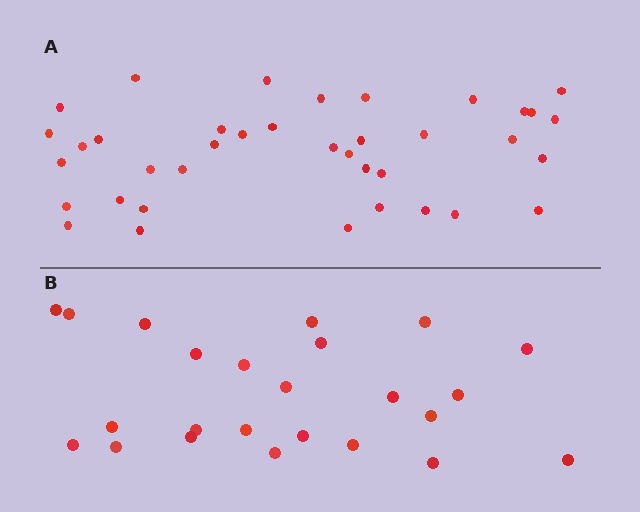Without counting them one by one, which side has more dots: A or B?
Region A (the top region) has more dots.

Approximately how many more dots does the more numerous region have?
Region A has approximately 15 more dots than region B.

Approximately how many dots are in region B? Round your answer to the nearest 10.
About 20 dots. (The exact count is 24, which rounds to 20.)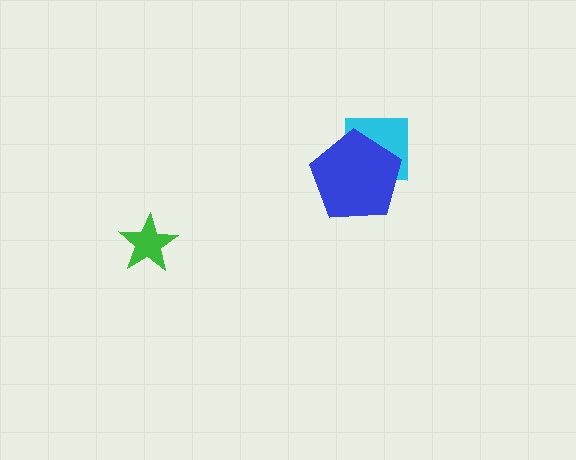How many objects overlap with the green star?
0 objects overlap with the green star.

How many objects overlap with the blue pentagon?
1 object overlaps with the blue pentagon.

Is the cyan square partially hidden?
Yes, it is partially covered by another shape.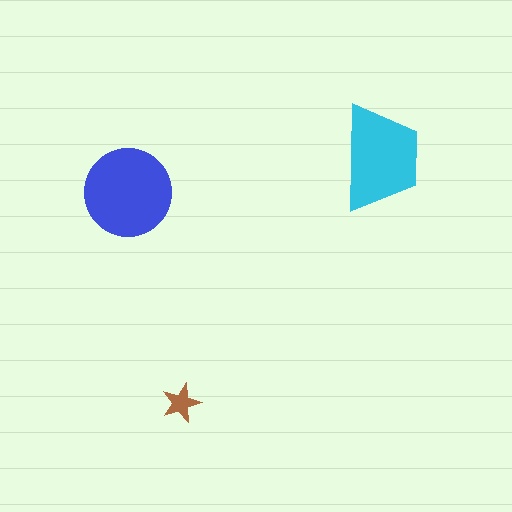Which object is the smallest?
The brown star.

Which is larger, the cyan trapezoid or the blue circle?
The blue circle.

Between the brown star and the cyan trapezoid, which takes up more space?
The cyan trapezoid.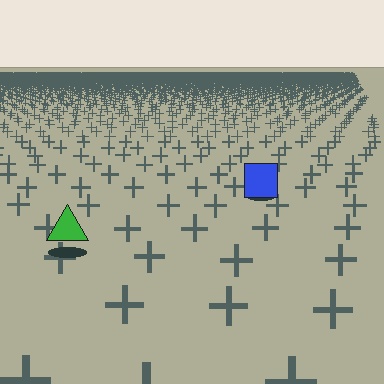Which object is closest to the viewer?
The green triangle is closest. The texture marks near it are larger and more spread out.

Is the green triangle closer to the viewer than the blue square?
Yes. The green triangle is closer — you can tell from the texture gradient: the ground texture is coarser near it.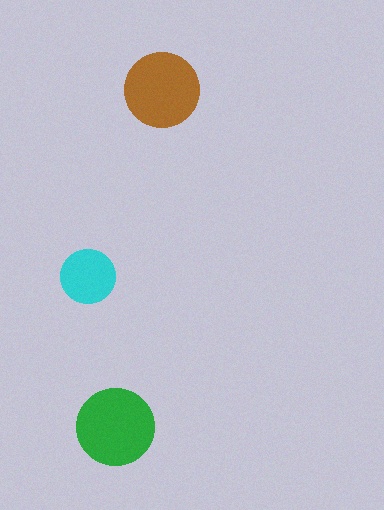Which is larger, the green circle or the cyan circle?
The green one.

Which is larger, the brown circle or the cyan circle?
The brown one.